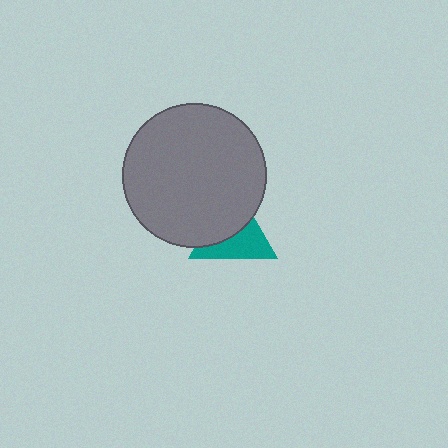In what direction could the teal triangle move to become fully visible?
The teal triangle could move toward the lower-right. That would shift it out from behind the gray circle entirely.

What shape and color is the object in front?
The object in front is a gray circle.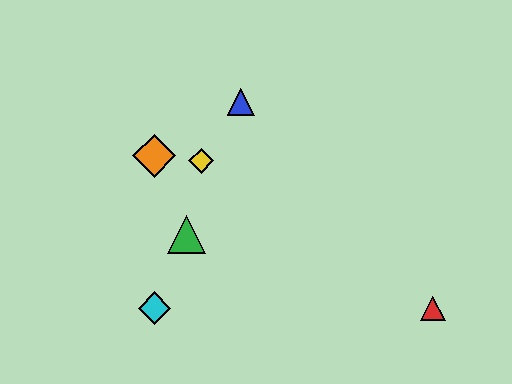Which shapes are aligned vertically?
The purple diamond, the orange diamond, the cyan diamond are aligned vertically.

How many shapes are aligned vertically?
3 shapes (the purple diamond, the orange diamond, the cyan diamond) are aligned vertically.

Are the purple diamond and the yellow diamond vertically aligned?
No, the purple diamond is at x≈154 and the yellow diamond is at x≈201.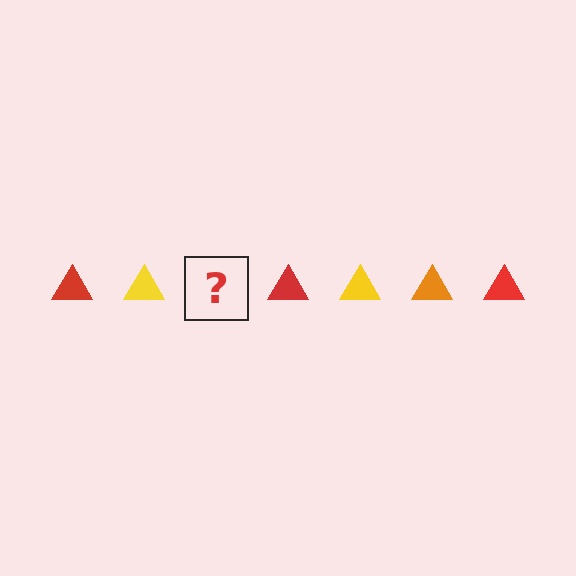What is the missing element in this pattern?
The missing element is an orange triangle.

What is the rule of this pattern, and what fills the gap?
The rule is that the pattern cycles through red, yellow, orange triangles. The gap should be filled with an orange triangle.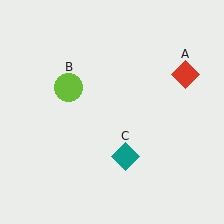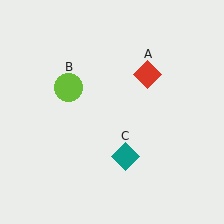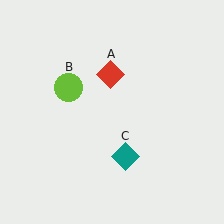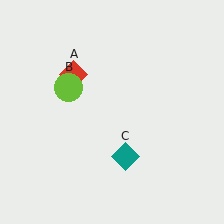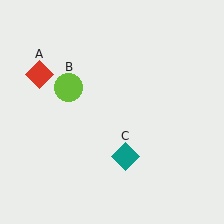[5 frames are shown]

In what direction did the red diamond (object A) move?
The red diamond (object A) moved left.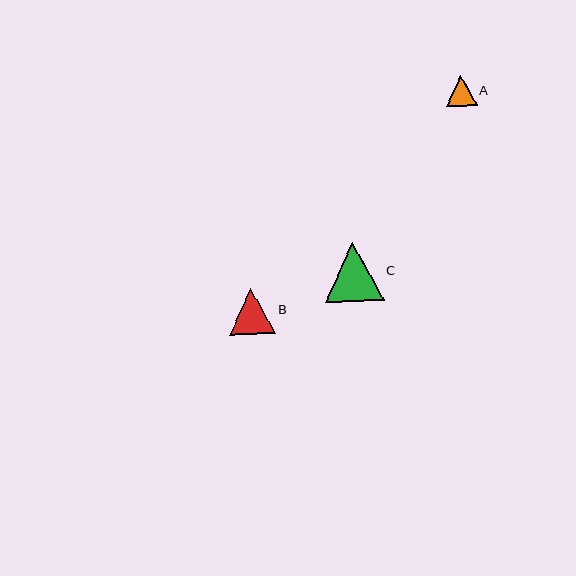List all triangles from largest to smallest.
From largest to smallest: C, B, A.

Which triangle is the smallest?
Triangle A is the smallest with a size of approximately 31 pixels.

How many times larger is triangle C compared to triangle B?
Triangle C is approximately 1.3 times the size of triangle B.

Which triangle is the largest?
Triangle C is the largest with a size of approximately 59 pixels.